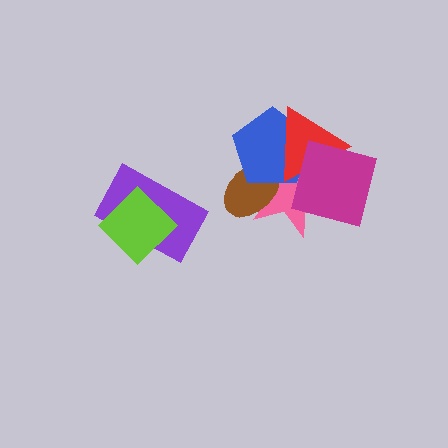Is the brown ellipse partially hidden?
Yes, it is partially covered by another shape.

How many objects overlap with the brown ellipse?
2 objects overlap with the brown ellipse.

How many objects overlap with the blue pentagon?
3 objects overlap with the blue pentagon.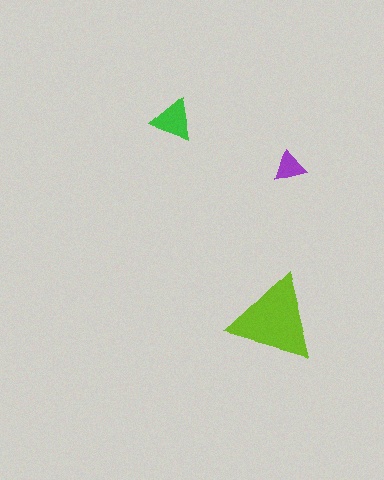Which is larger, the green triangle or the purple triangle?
The green one.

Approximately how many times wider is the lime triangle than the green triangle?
About 2 times wider.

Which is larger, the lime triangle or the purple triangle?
The lime one.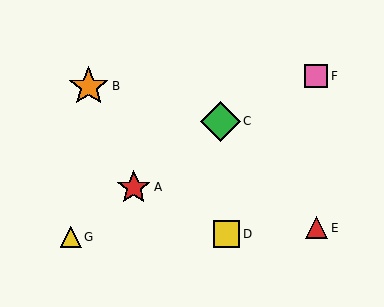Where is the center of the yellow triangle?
The center of the yellow triangle is at (71, 237).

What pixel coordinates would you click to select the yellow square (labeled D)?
Click at (227, 234) to select the yellow square D.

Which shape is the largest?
The green diamond (labeled C) is the largest.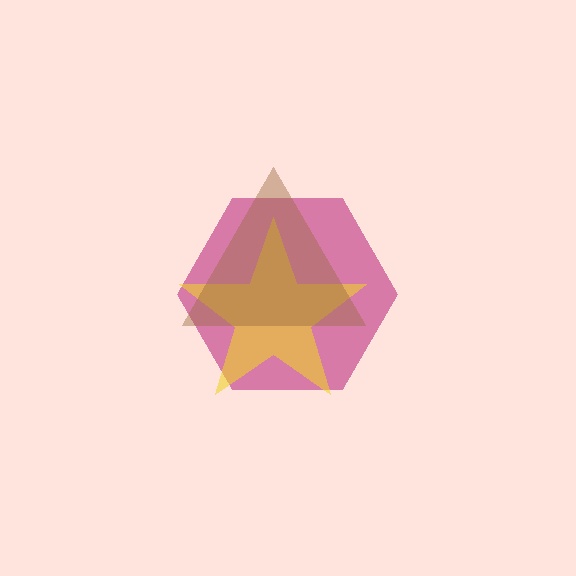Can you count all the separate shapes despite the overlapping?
Yes, there are 3 separate shapes.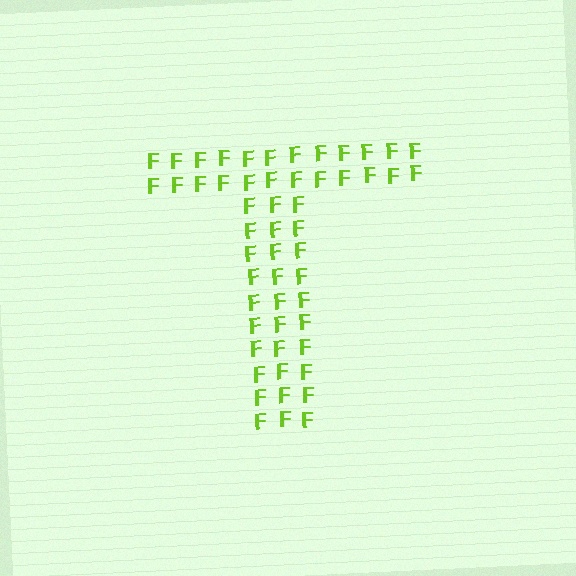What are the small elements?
The small elements are letter F's.